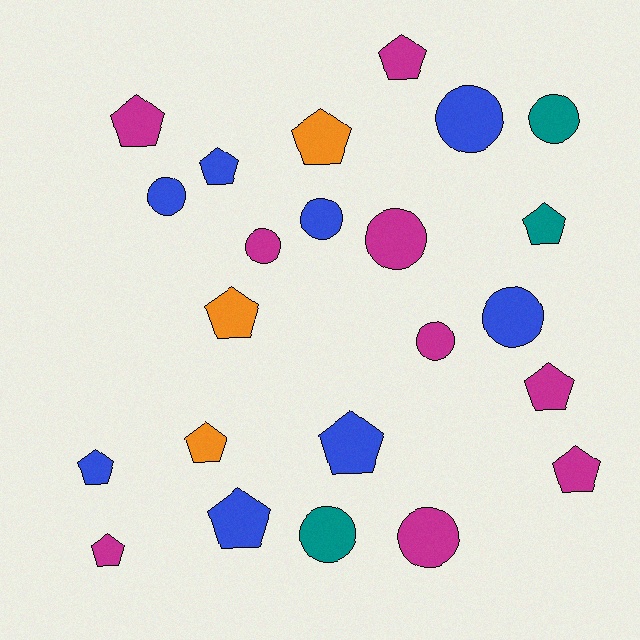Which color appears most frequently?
Magenta, with 9 objects.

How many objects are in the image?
There are 23 objects.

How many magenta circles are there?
There are 4 magenta circles.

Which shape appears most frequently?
Pentagon, with 13 objects.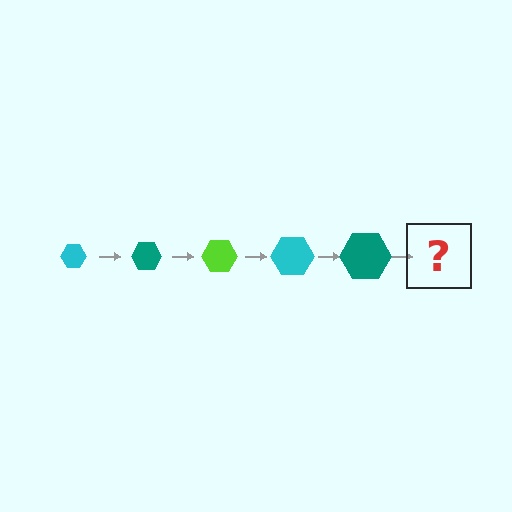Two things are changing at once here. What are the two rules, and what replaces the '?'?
The two rules are that the hexagon grows larger each step and the color cycles through cyan, teal, and lime. The '?' should be a lime hexagon, larger than the previous one.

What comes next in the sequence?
The next element should be a lime hexagon, larger than the previous one.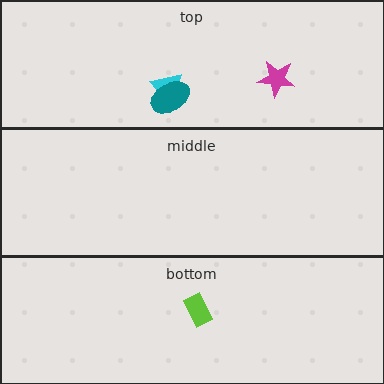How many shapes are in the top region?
3.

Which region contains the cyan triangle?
The top region.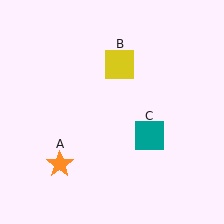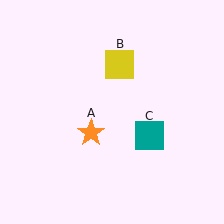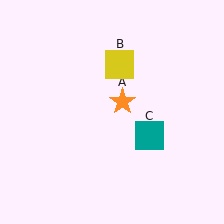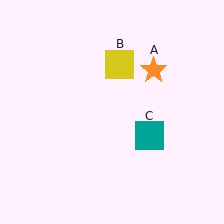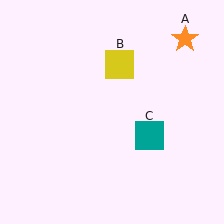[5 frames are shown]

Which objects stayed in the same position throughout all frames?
Yellow square (object B) and teal square (object C) remained stationary.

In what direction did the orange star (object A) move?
The orange star (object A) moved up and to the right.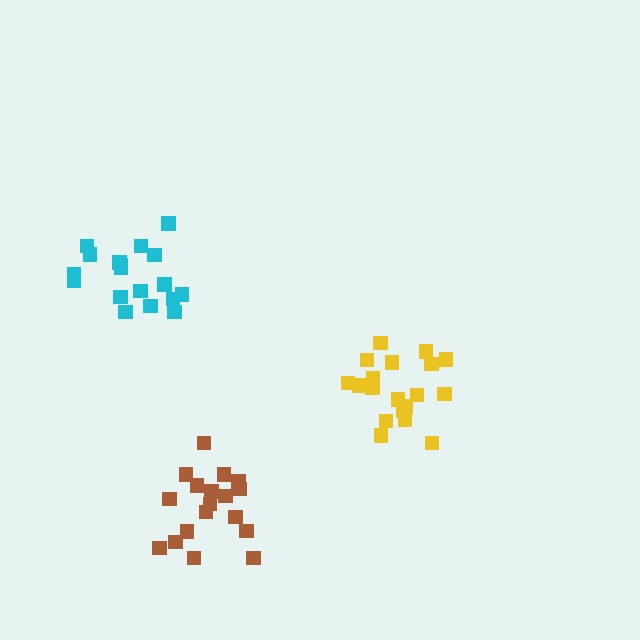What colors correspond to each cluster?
The clusters are colored: brown, yellow, cyan.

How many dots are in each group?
Group 1: 18 dots, Group 2: 19 dots, Group 3: 18 dots (55 total).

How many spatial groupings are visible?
There are 3 spatial groupings.